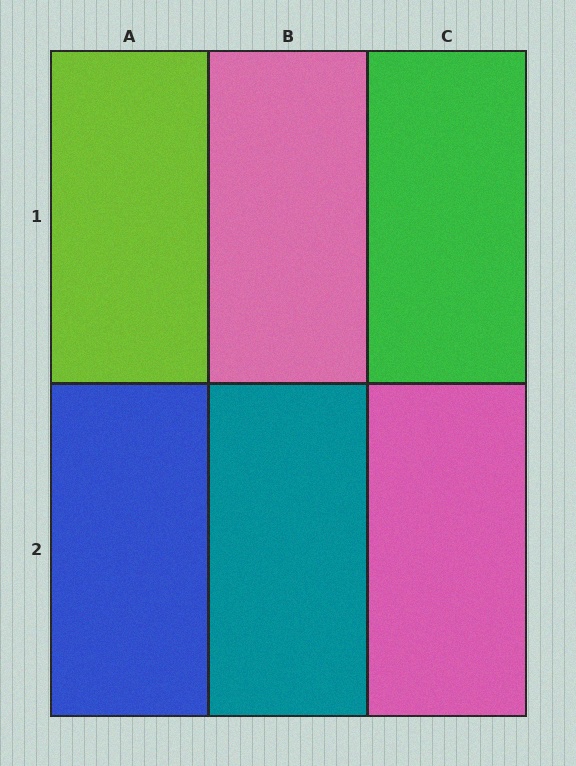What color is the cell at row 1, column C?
Green.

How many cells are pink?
2 cells are pink.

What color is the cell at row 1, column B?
Pink.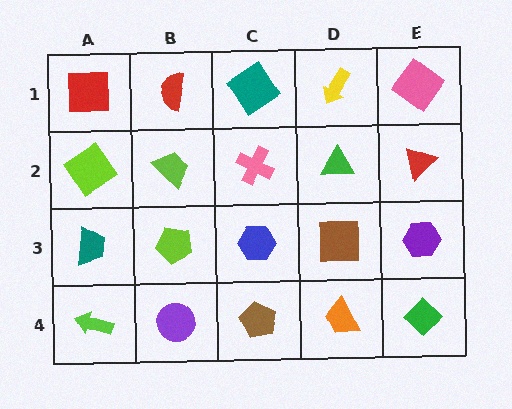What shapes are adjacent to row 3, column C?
A pink cross (row 2, column C), a brown pentagon (row 4, column C), a lime pentagon (row 3, column B), a brown square (row 3, column D).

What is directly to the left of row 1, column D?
A teal diamond.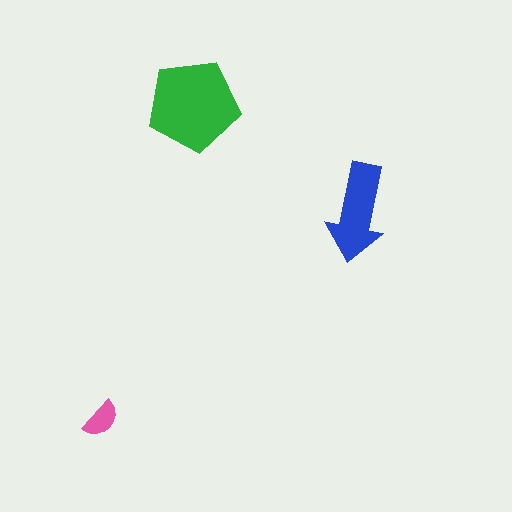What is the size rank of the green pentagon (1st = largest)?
1st.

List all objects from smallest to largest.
The pink semicircle, the blue arrow, the green pentagon.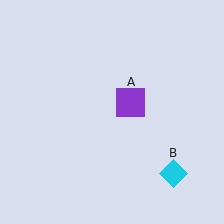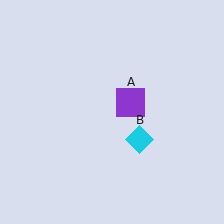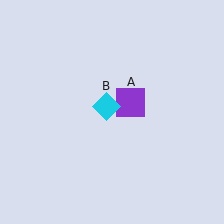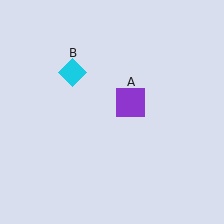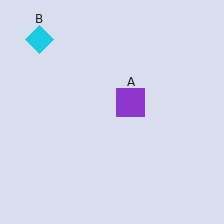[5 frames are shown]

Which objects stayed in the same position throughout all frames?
Purple square (object A) remained stationary.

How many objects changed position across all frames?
1 object changed position: cyan diamond (object B).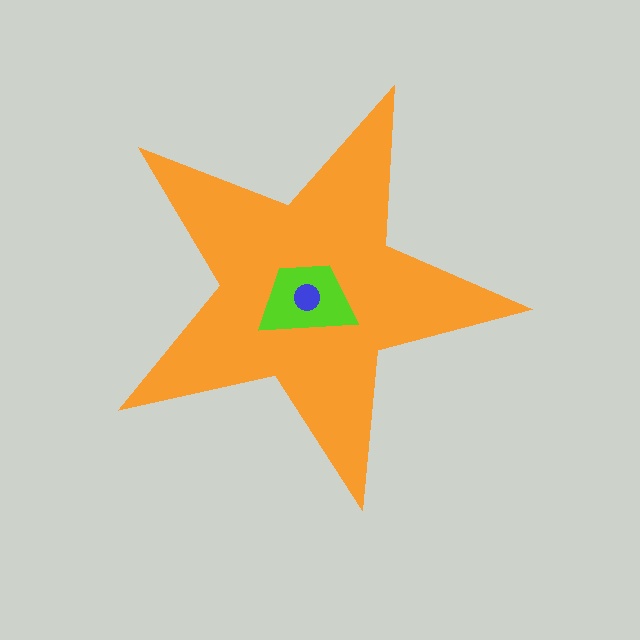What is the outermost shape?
The orange star.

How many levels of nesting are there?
3.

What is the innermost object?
The blue circle.